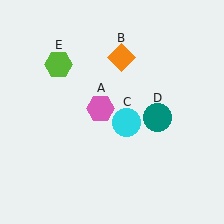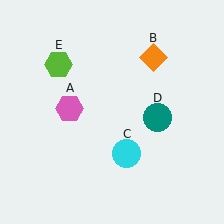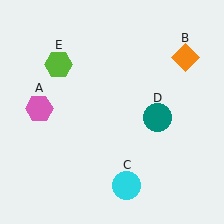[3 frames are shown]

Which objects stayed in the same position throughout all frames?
Teal circle (object D) and lime hexagon (object E) remained stationary.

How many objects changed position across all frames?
3 objects changed position: pink hexagon (object A), orange diamond (object B), cyan circle (object C).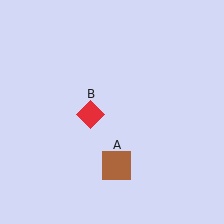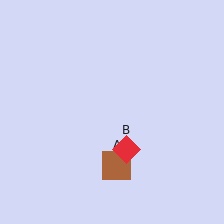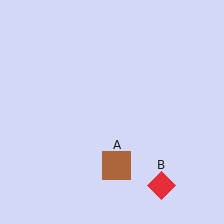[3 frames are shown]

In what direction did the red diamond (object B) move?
The red diamond (object B) moved down and to the right.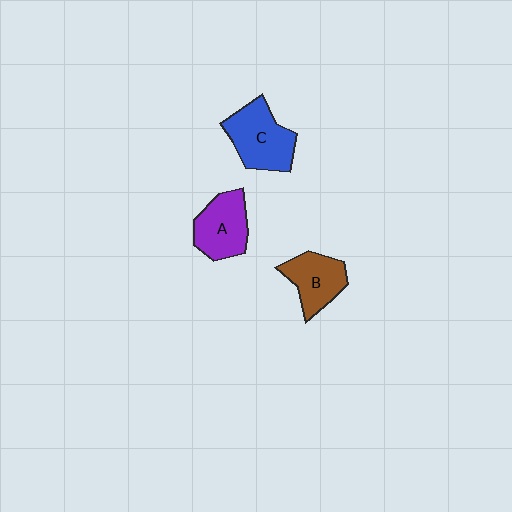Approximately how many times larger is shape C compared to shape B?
Approximately 1.3 times.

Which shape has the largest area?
Shape C (blue).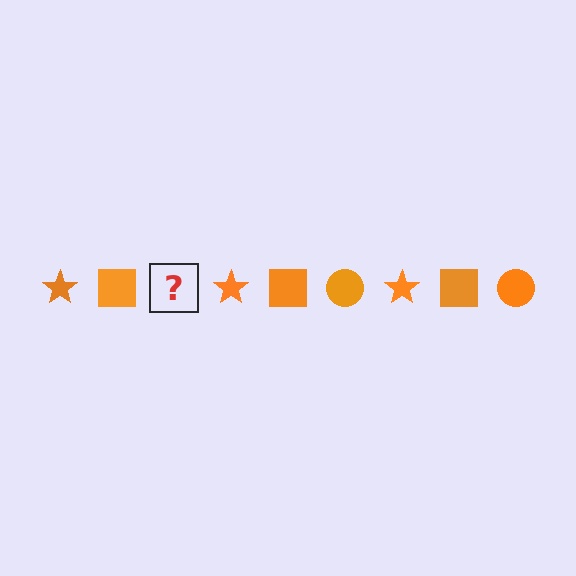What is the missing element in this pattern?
The missing element is an orange circle.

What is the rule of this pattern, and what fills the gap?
The rule is that the pattern cycles through star, square, circle shapes in orange. The gap should be filled with an orange circle.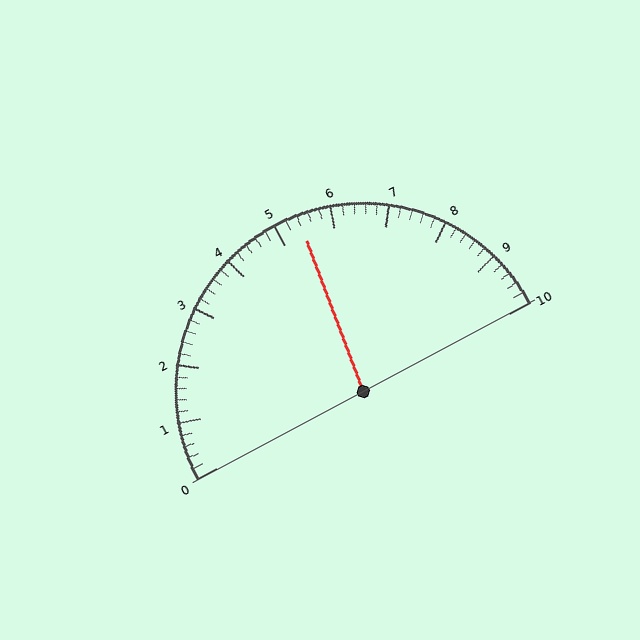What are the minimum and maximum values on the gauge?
The gauge ranges from 0 to 10.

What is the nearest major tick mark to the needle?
The nearest major tick mark is 5.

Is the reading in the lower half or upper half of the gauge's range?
The reading is in the upper half of the range (0 to 10).